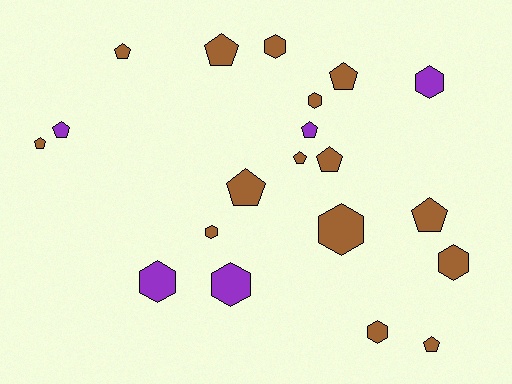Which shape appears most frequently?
Pentagon, with 11 objects.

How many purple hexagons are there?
There are 3 purple hexagons.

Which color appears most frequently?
Brown, with 15 objects.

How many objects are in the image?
There are 20 objects.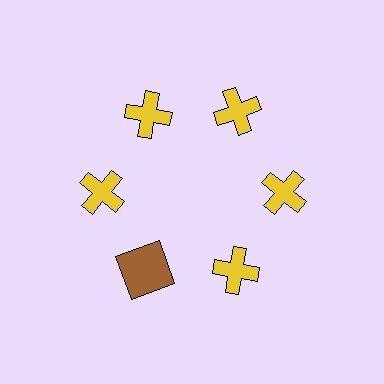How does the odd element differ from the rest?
It differs in both color (brown instead of yellow) and shape (square instead of cross).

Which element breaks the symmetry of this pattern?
The brown square at roughly the 7 o'clock position breaks the symmetry. All other shapes are yellow crosses.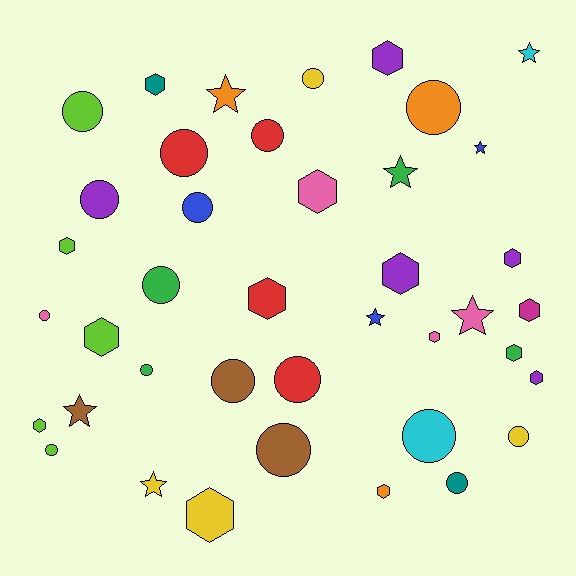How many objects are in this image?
There are 40 objects.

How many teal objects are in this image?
There are 2 teal objects.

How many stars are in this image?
There are 8 stars.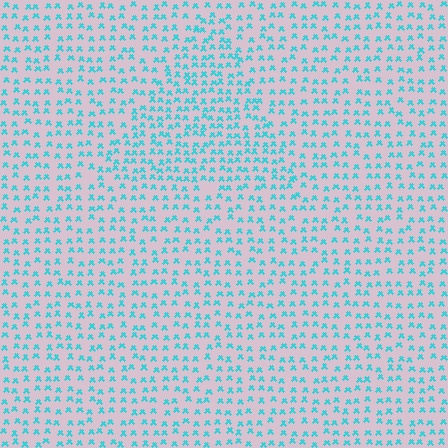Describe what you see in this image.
The image contains small cyan elements arranged at two different densities. A triangle-shaped region is visible where the elements are more densely packed than the surrounding area.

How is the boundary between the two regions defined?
The boundary is defined by a change in element density (approximately 1.5x ratio). All elements are the same color, size, and shape.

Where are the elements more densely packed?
The elements are more densely packed inside the triangle boundary.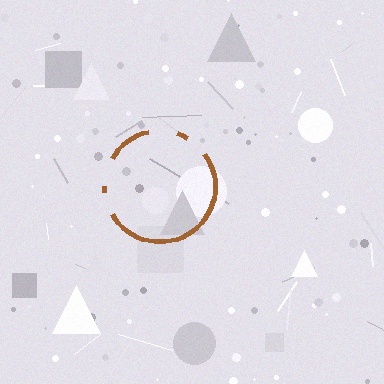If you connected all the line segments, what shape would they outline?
They would outline a circle.